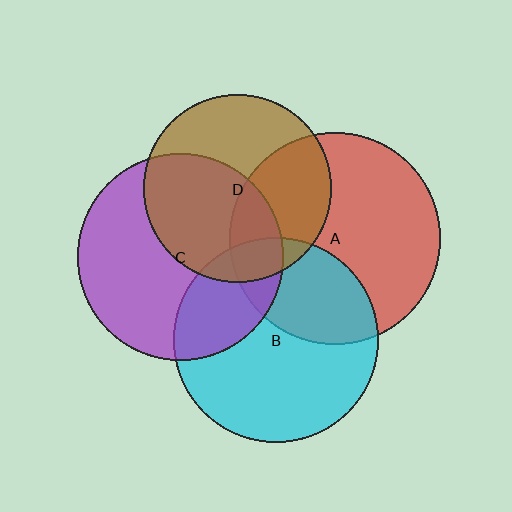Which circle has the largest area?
Circle A (red).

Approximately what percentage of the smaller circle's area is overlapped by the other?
Approximately 40%.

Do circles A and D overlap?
Yes.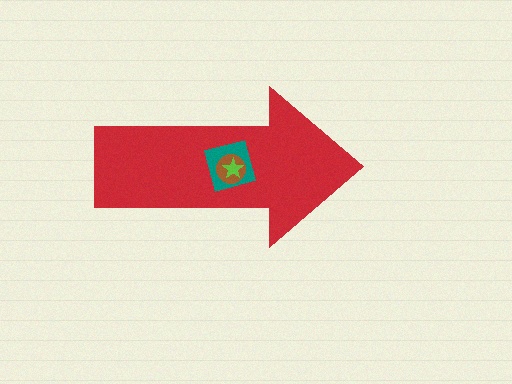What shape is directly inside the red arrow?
The teal square.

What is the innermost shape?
The lime star.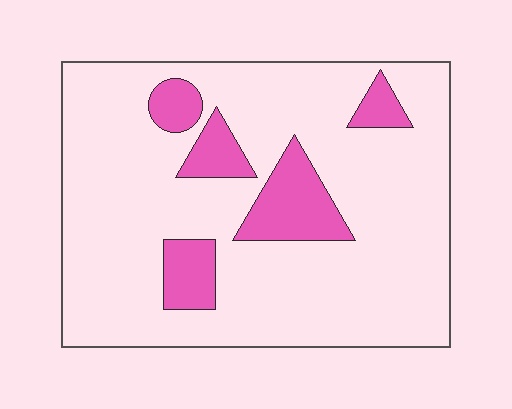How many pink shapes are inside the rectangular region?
5.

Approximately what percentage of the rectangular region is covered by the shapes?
Approximately 15%.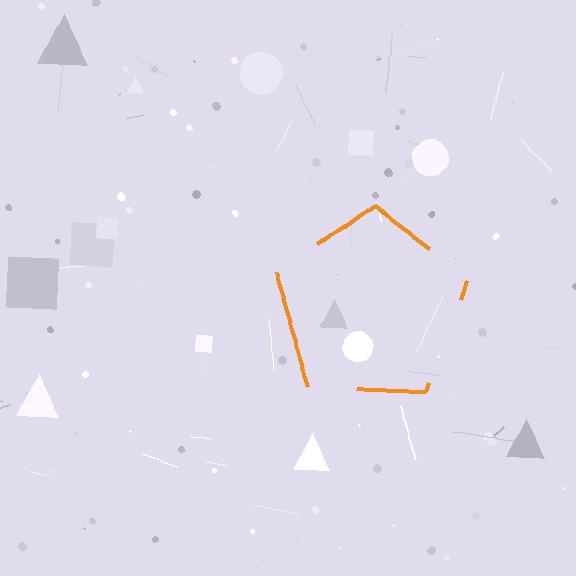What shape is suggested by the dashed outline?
The dashed outline suggests a pentagon.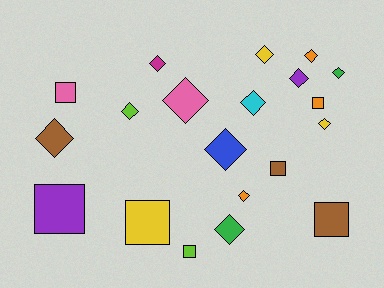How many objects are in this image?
There are 20 objects.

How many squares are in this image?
There are 7 squares.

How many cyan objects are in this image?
There is 1 cyan object.